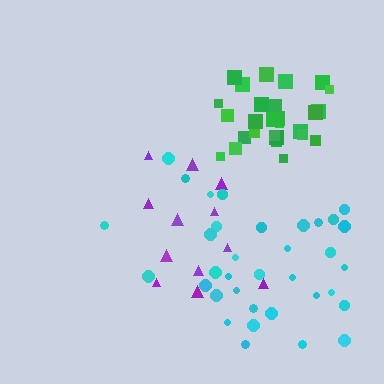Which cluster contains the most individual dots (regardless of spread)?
Cyan (35).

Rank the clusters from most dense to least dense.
green, cyan, purple.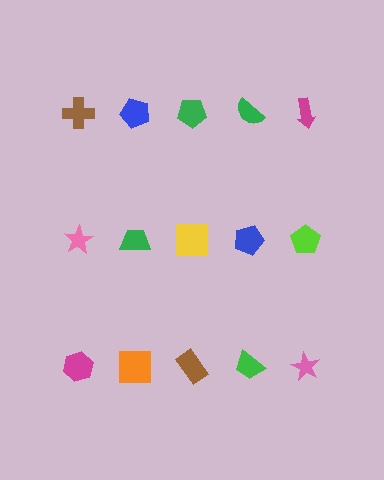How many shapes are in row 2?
5 shapes.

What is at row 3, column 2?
An orange square.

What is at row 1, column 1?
A brown cross.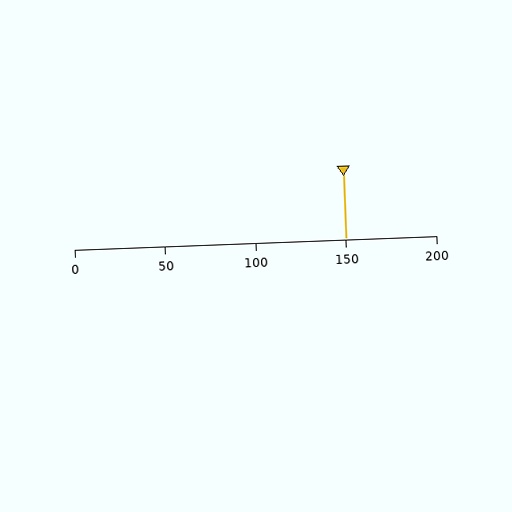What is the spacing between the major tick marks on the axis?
The major ticks are spaced 50 apart.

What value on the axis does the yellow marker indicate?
The marker indicates approximately 150.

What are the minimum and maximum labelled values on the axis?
The axis runs from 0 to 200.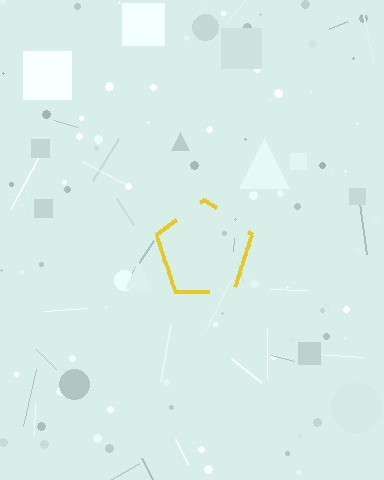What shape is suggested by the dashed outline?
The dashed outline suggests a pentagon.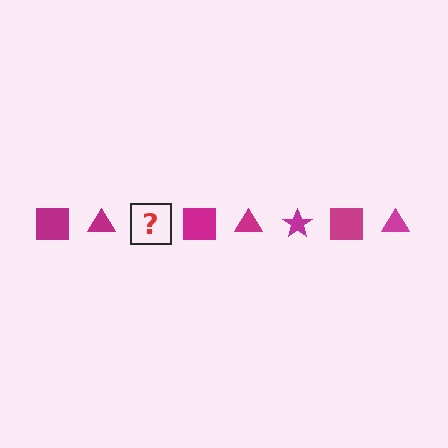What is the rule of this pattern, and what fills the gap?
The rule is that the pattern cycles through square, triangle, star shapes in magenta. The gap should be filled with a magenta star.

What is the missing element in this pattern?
The missing element is a magenta star.